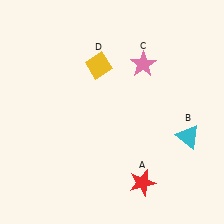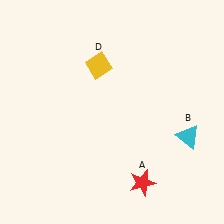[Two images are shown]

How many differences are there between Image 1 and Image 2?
There is 1 difference between the two images.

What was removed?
The pink star (C) was removed in Image 2.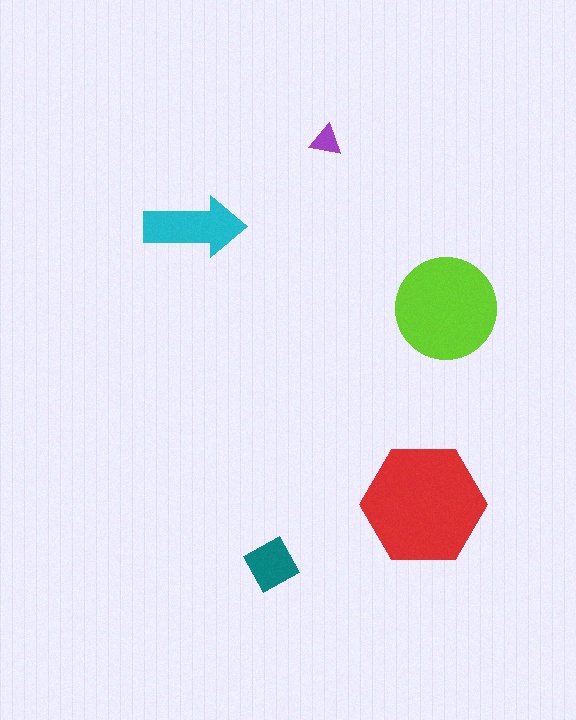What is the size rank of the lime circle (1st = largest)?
2nd.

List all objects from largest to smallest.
The red hexagon, the lime circle, the cyan arrow, the teal diamond, the purple triangle.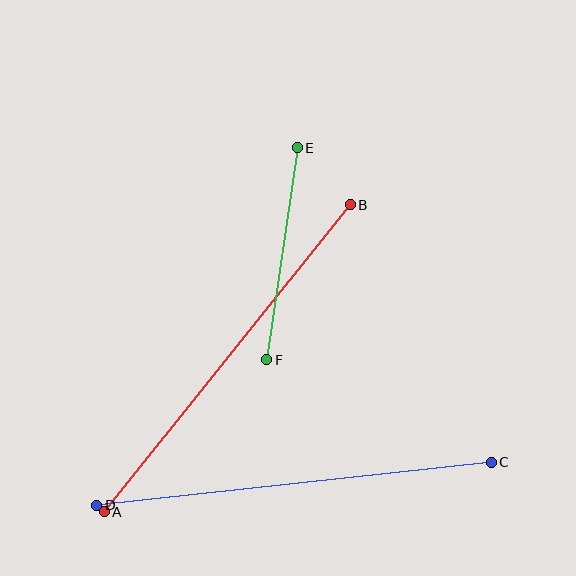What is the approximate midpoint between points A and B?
The midpoint is at approximately (227, 358) pixels.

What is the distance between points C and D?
The distance is approximately 397 pixels.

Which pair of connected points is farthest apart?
Points C and D are farthest apart.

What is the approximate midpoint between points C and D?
The midpoint is at approximately (294, 484) pixels.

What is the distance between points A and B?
The distance is approximately 394 pixels.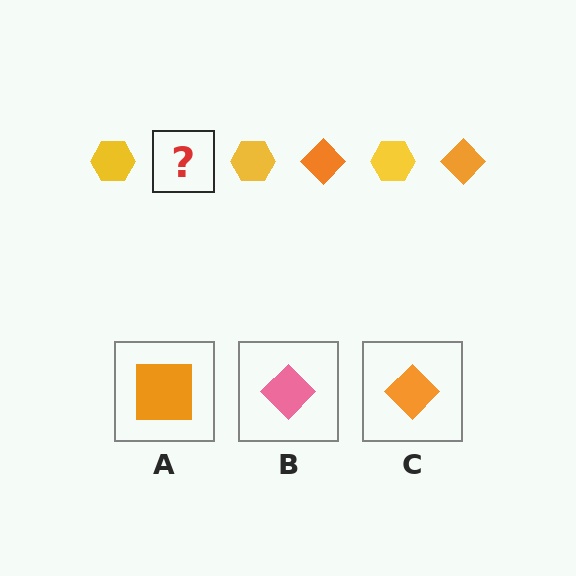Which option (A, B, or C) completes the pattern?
C.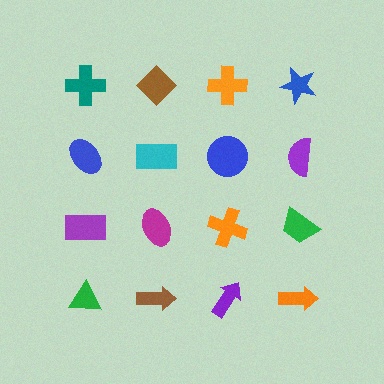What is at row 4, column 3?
A purple arrow.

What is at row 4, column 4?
An orange arrow.